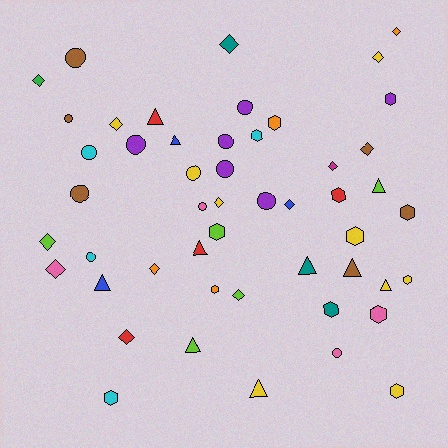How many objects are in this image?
There are 50 objects.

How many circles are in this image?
There are 13 circles.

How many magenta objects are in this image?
There is 1 magenta object.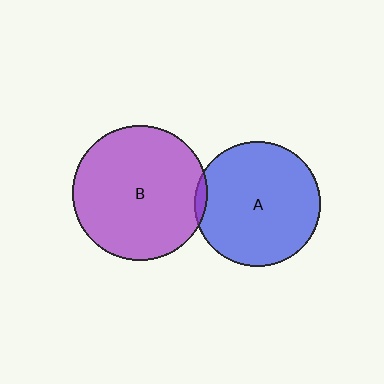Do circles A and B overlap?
Yes.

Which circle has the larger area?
Circle B (purple).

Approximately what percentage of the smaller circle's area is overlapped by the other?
Approximately 5%.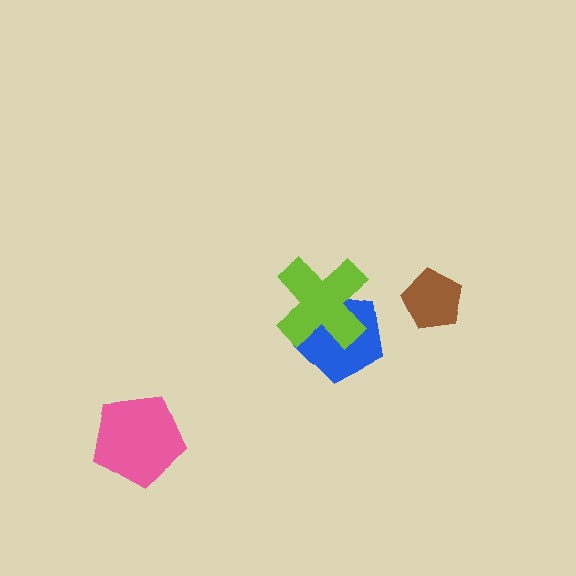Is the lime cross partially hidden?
No, no other shape covers it.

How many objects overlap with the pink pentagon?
0 objects overlap with the pink pentagon.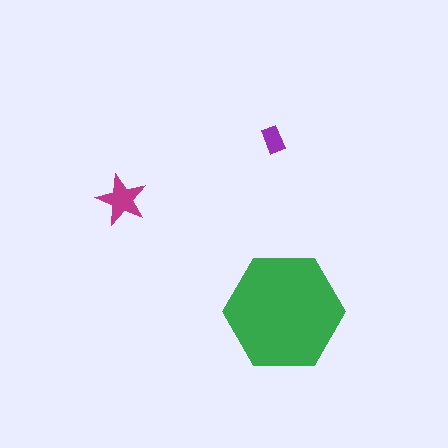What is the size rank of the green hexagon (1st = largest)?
1st.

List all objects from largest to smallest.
The green hexagon, the magenta star, the purple rectangle.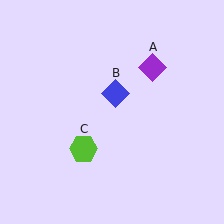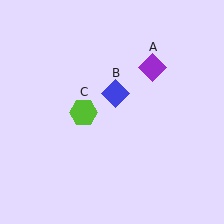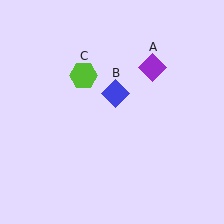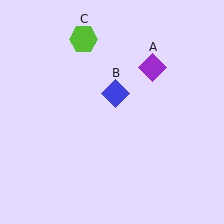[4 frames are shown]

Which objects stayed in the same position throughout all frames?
Purple diamond (object A) and blue diamond (object B) remained stationary.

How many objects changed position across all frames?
1 object changed position: lime hexagon (object C).